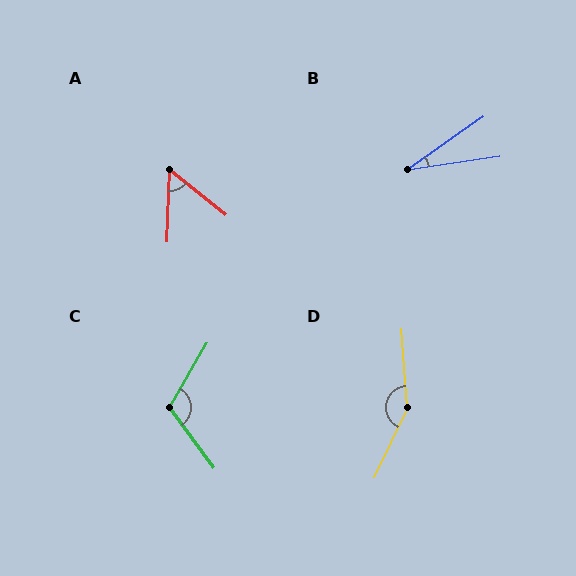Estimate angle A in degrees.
Approximately 54 degrees.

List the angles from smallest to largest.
B (27°), A (54°), C (114°), D (151°).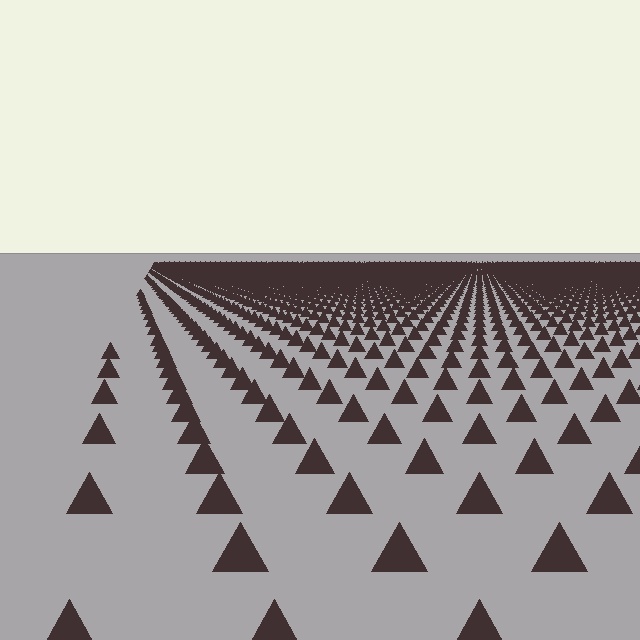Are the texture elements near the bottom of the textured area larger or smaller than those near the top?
Larger. Near the bottom, elements are closer to the viewer and appear at a bigger on-screen size.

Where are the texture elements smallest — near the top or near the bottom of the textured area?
Near the top.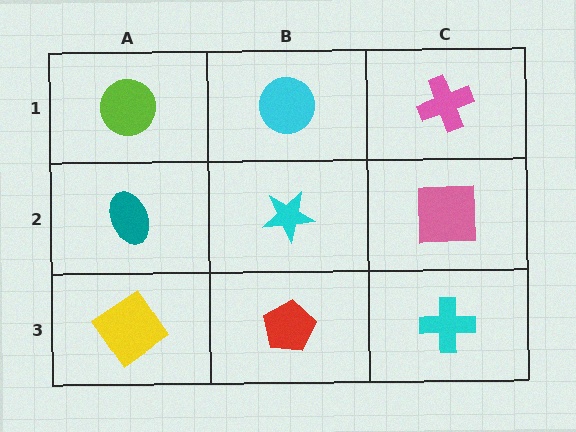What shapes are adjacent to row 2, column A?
A lime circle (row 1, column A), a yellow diamond (row 3, column A), a cyan star (row 2, column B).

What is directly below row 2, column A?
A yellow diamond.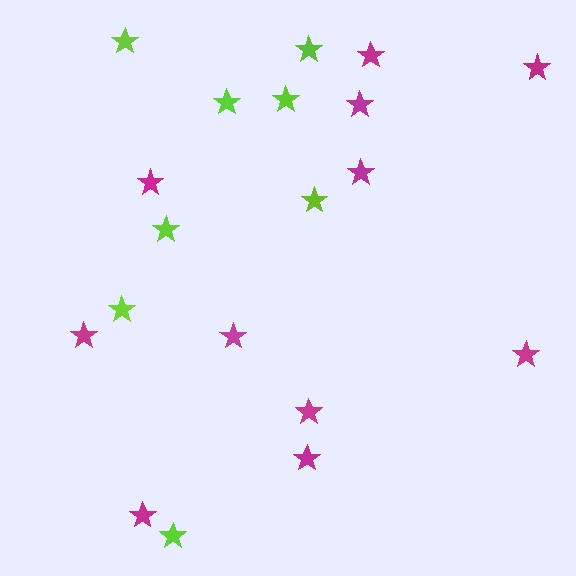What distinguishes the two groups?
There are 2 groups: one group of lime stars (8) and one group of magenta stars (11).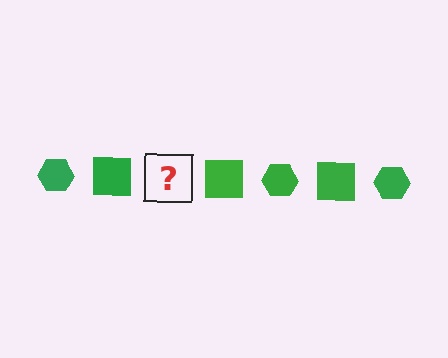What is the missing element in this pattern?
The missing element is a green hexagon.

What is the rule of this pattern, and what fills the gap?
The rule is that the pattern cycles through hexagon, square shapes in green. The gap should be filled with a green hexagon.